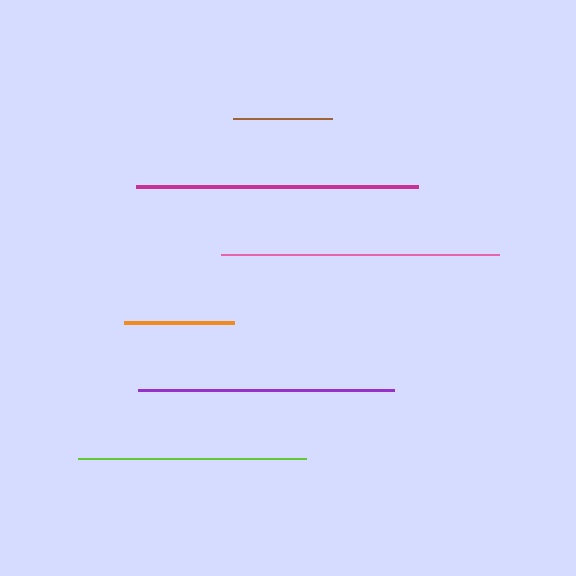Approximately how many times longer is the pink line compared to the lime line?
The pink line is approximately 1.2 times the length of the lime line.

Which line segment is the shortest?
The brown line is the shortest at approximately 99 pixels.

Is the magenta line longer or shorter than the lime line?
The magenta line is longer than the lime line.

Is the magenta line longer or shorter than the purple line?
The magenta line is longer than the purple line.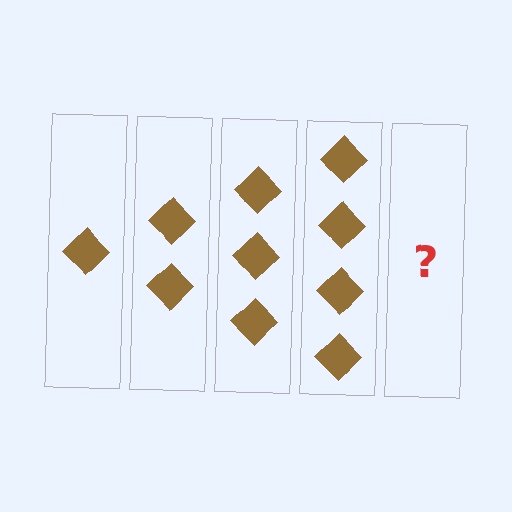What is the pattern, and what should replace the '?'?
The pattern is that each step adds one more diamond. The '?' should be 5 diamonds.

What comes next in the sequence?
The next element should be 5 diamonds.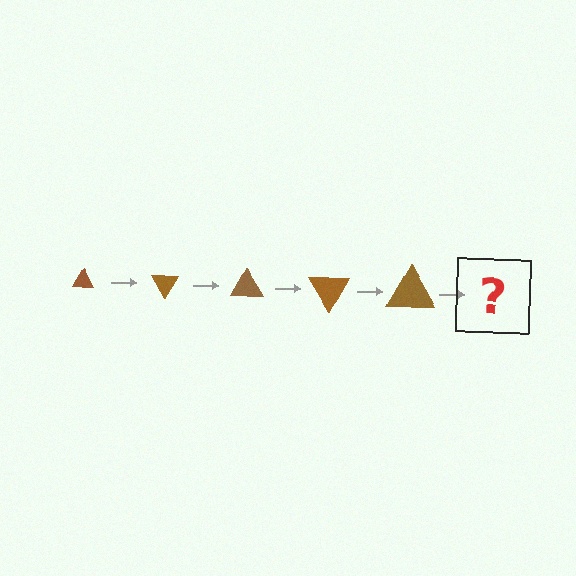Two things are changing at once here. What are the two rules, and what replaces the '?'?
The two rules are that the triangle grows larger each step and it rotates 60 degrees each step. The '?' should be a triangle, larger than the previous one and rotated 300 degrees from the start.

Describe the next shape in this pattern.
It should be a triangle, larger than the previous one and rotated 300 degrees from the start.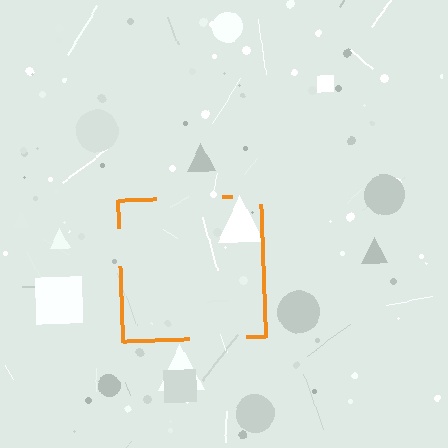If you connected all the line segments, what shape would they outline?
They would outline a square.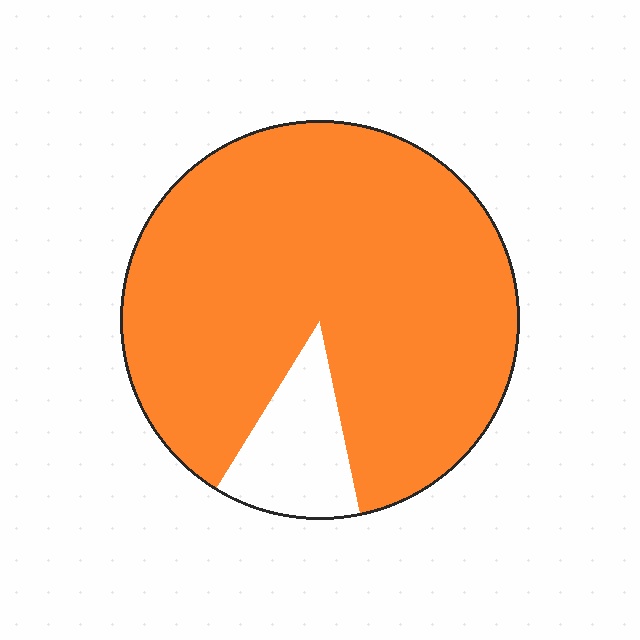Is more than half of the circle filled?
Yes.